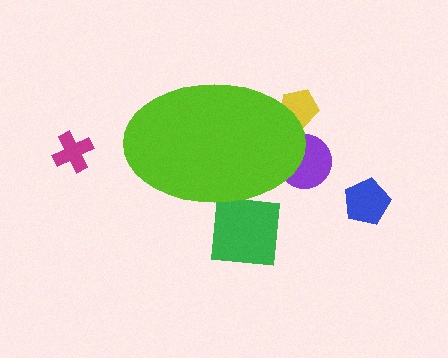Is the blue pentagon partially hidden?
No, the blue pentagon is fully visible.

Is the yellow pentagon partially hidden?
Yes, the yellow pentagon is partially hidden behind the lime ellipse.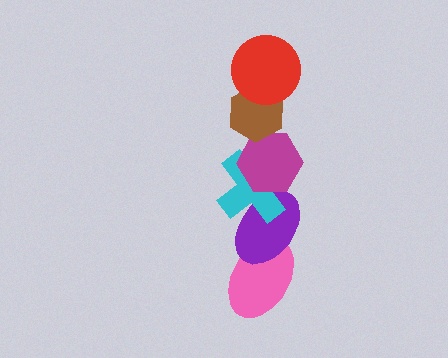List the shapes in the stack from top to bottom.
From top to bottom: the red circle, the brown hexagon, the magenta hexagon, the cyan cross, the purple ellipse, the pink ellipse.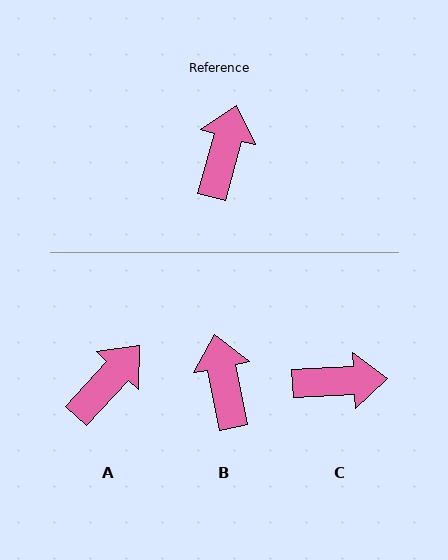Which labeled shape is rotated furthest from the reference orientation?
C, about 72 degrees away.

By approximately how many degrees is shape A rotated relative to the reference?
Approximately 27 degrees clockwise.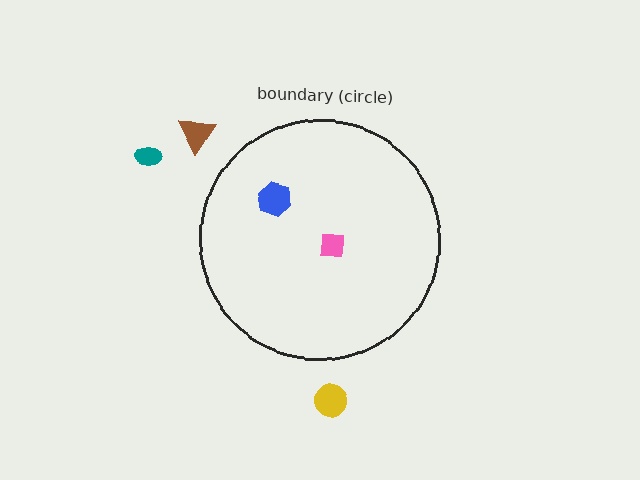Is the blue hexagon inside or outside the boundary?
Inside.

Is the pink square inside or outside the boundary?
Inside.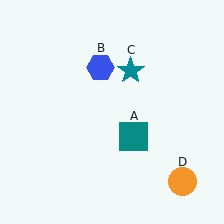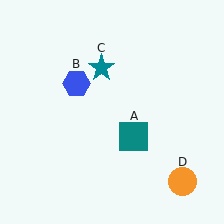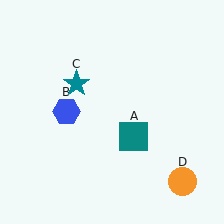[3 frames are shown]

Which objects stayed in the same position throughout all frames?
Teal square (object A) and orange circle (object D) remained stationary.